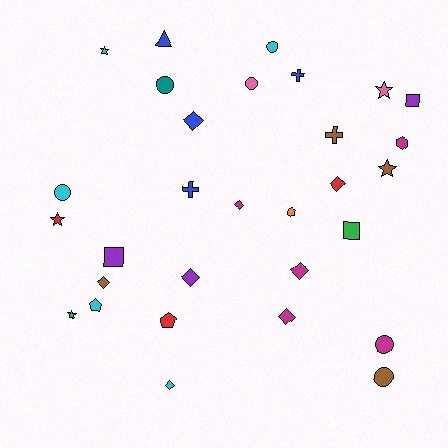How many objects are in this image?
There are 30 objects.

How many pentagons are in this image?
There are 2 pentagons.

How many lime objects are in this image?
There are no lime objects.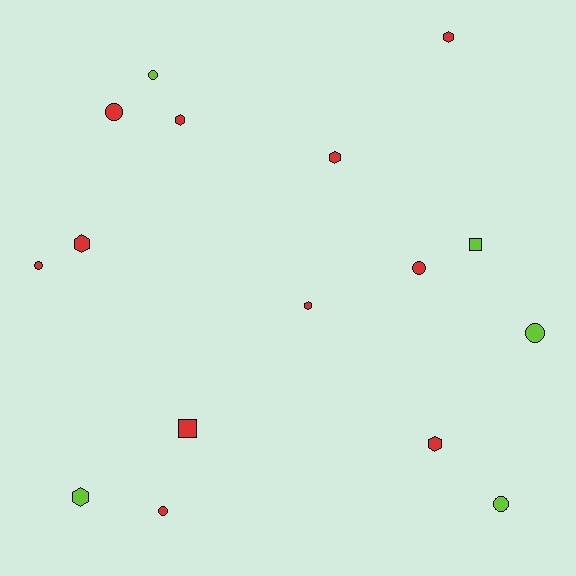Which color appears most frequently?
Red, with 11 objects.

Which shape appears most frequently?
Hexagon, with 7 objects.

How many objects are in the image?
There are 16 objects.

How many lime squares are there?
There is 1 lime square.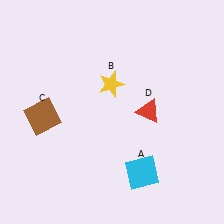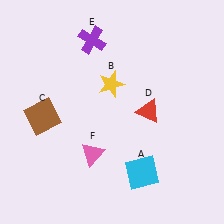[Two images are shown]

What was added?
A purple cross (E), a pink triangle (F) were added in Image 2.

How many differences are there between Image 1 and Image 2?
There are 2 differences between the two images.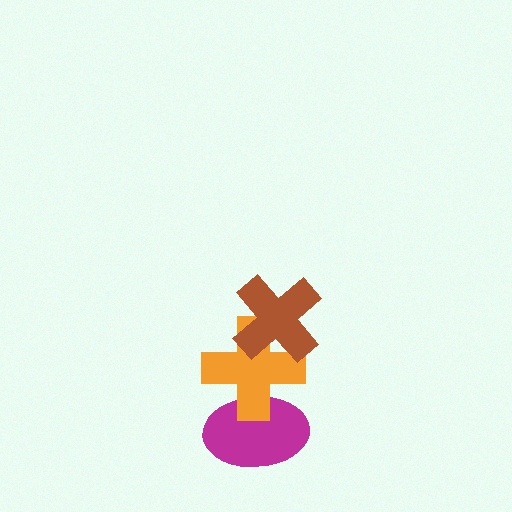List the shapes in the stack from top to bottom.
From top to bottom: the brown cross, the orange cross, the magenta ellipse.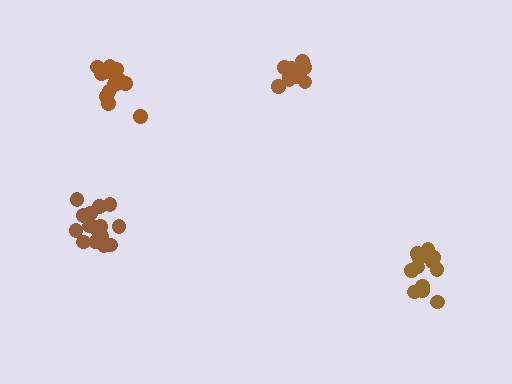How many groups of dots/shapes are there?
There are 4 groups.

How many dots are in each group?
Group 1: 14 dots, Group 2: 14 dots, Group 3: 16 dots, Group 4: 10 dots (54 total).